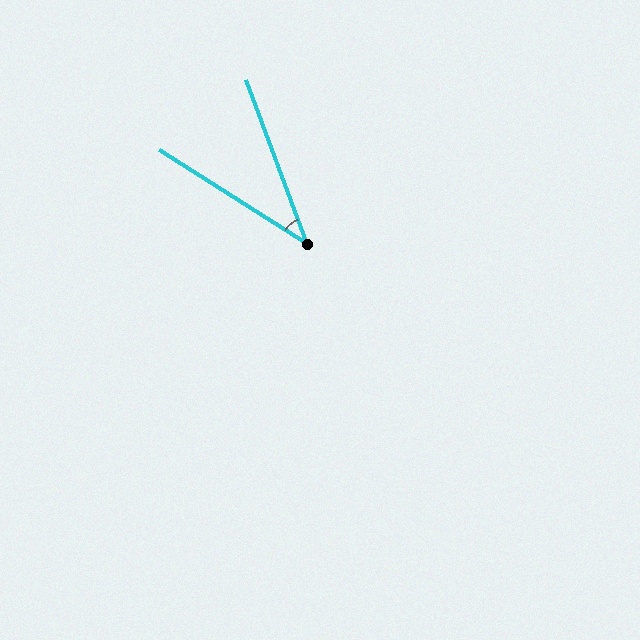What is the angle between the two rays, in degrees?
Approximately 37 degrees.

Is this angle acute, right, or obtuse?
It is acute.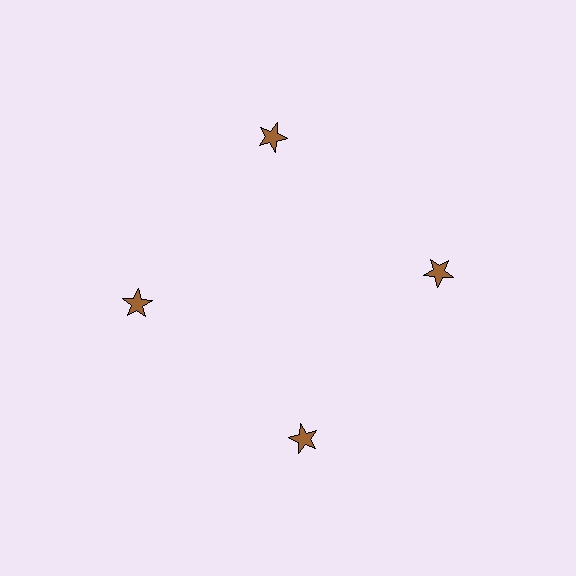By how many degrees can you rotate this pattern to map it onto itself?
The pattern maps onto itself every 90 degrees of rotation.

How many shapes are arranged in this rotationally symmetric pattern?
There are 4 shapes, arranged in 4 groups of 1.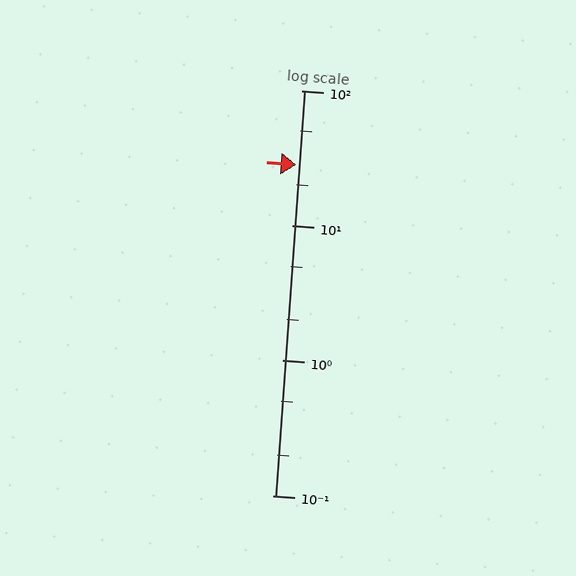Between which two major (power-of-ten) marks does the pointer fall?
The pointer is between 10 and 100.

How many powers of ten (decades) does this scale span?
The scale spans 3 decades, from 0.1 to 100.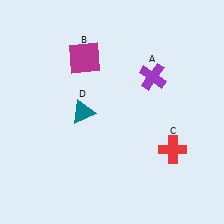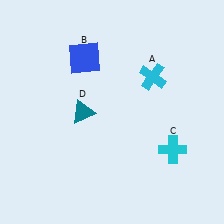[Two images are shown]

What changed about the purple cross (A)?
In Image 1, A is purple. In Image 2, it changed to cyan.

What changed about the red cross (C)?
In Image 1, C is red. In Image 2, it changed to cyan.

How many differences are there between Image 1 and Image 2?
There are 3 differences between the two images.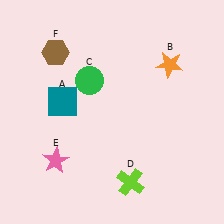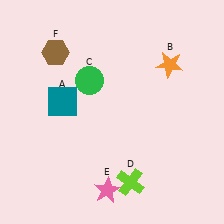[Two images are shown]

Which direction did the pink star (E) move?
The pink star (E) moved right.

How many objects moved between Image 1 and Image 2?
1 object moved between the two images.